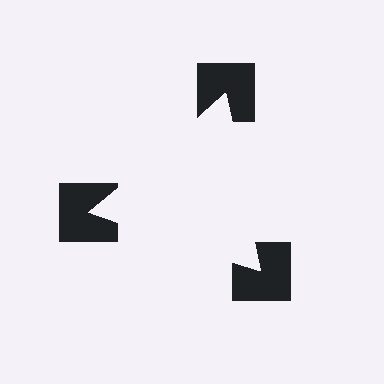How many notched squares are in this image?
There are 3 — one at each vertex of the illusory triangle.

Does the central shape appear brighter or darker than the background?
It typically appears slightly brighter than the background, even though no actual brightness change is drawn.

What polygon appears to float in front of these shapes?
An illusory triangle — its edges are inferred from the aligned wedge cuts in the notched squares, not physically drawn.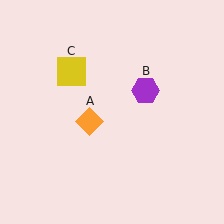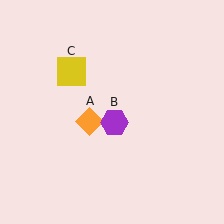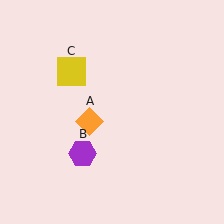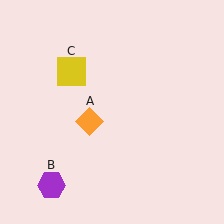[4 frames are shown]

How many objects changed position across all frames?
1 object changed position: purple hexagon (object B).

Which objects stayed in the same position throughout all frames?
Orange diamond (object A) and yellow square (object C) remained stationary.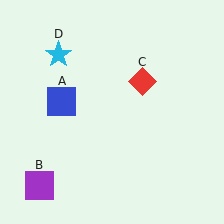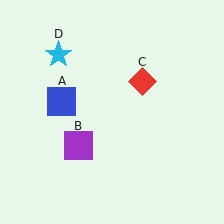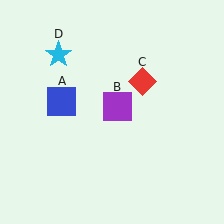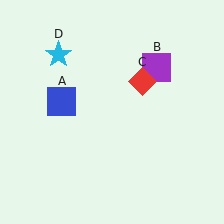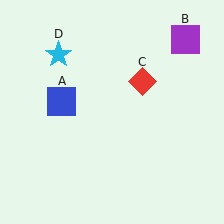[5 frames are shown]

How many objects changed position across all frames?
1 object changed position: purple square (object B).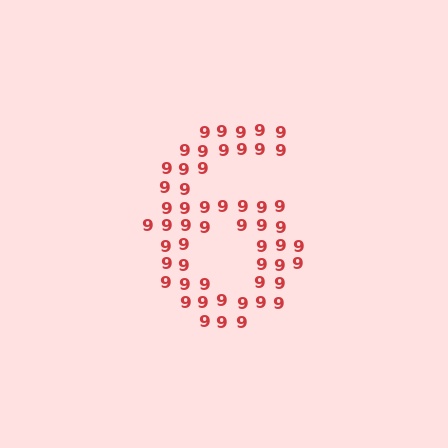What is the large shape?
The large shape is the digit 6.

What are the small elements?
The small elements are digit 9's.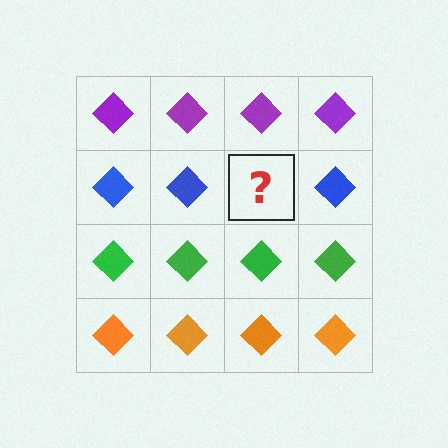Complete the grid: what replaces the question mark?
The question mark should be replaced with a blue diamond.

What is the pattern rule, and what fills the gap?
The rule is that each row has a consistent color. The gap should be filled with a blue diamond.